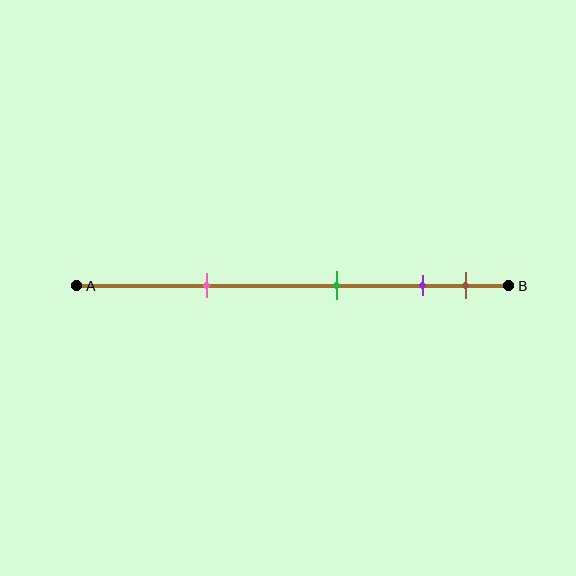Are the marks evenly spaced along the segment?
No, the marks are not evenly spaced.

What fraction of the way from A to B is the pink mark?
The pink mark is approximately 30% (0.3) of the way from A to B.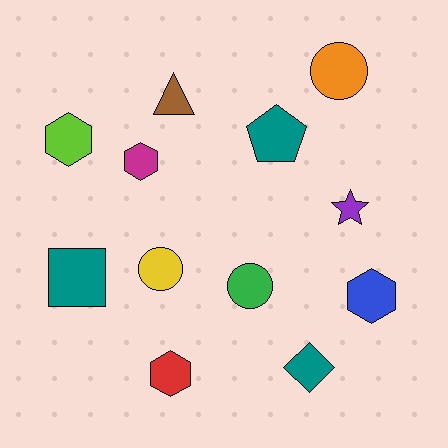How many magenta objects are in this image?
There is 1 magenta object.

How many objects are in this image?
There are 12 objects.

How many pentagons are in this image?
There is 1 pentagon.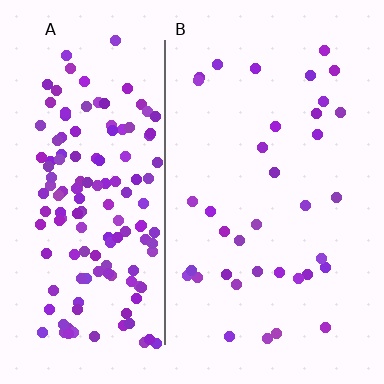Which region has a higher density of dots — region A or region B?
A (the left).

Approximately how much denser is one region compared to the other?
Approximately 4.3× — region A over region B.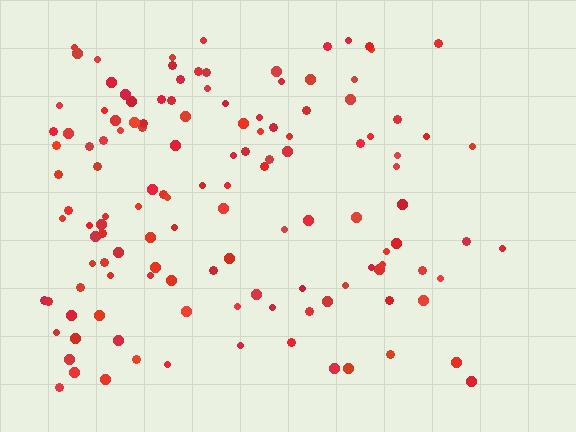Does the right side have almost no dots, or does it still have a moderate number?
Still a moderate number, just noticeably fewer than the left.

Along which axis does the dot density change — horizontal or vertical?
Horizontal.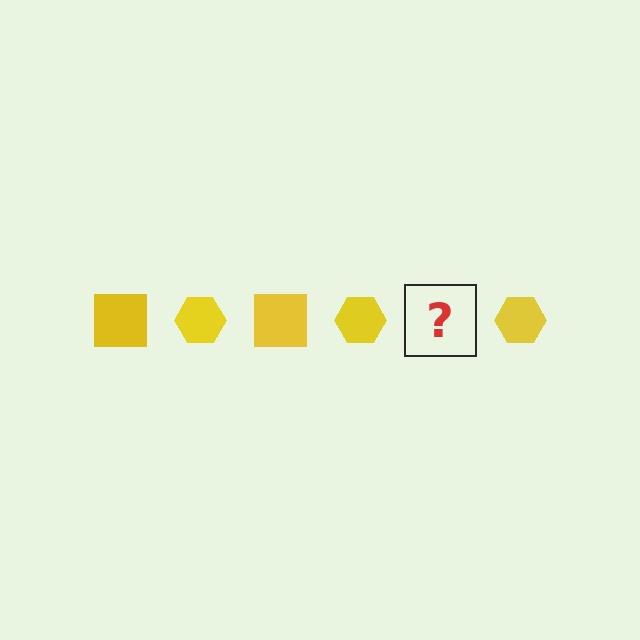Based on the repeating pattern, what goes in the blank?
The blank should be a yellow square.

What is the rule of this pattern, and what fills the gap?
The rule is that the pattern cycles through square, hexagon shapes in yellow. The gap should be filled with a yellow square.